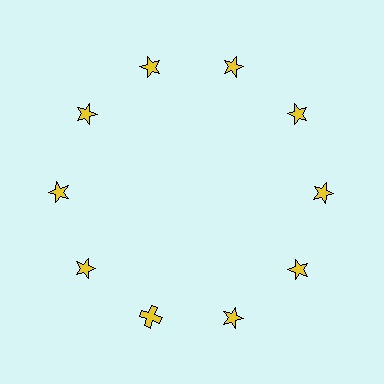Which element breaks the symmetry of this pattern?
The yellow cross at roughly the 7 o'clock position breaks the symmetry. All other shapes are yellow stars.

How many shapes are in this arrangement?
There are 10 shapes arranged in a ring pattern.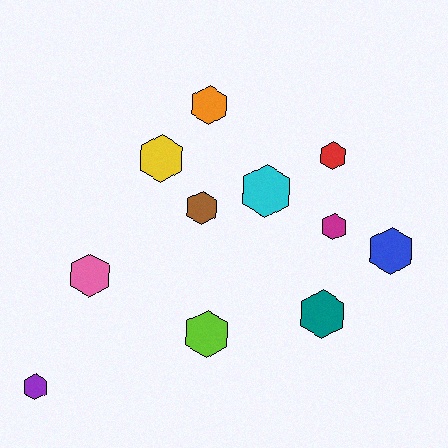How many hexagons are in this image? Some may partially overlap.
There are 11 hexagons.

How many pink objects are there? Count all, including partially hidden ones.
There is 1 pink object.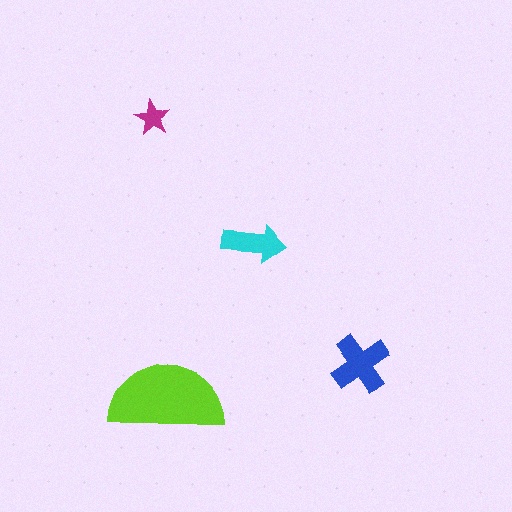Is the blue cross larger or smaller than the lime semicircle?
Smaller.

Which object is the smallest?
The magenta star.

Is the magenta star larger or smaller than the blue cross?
Smaller.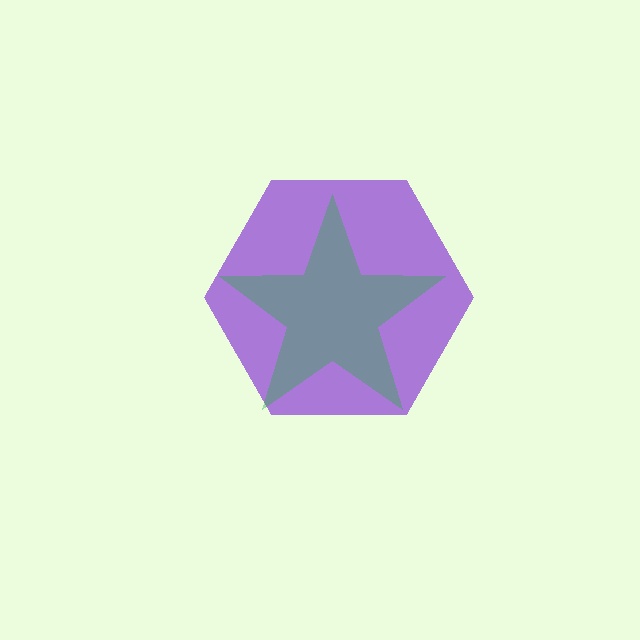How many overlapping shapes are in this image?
There are 2 overlapping shapes in the image.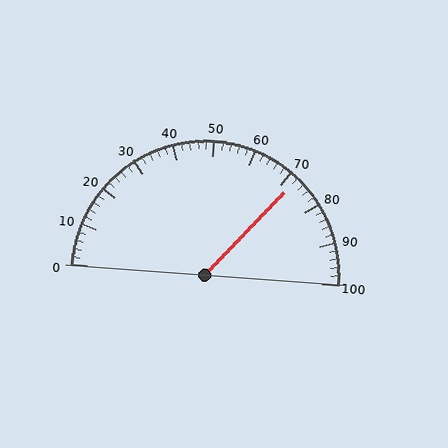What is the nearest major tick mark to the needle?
The nearest major tick mark is 70.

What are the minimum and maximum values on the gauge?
The gauge ranges from 0 to 100.